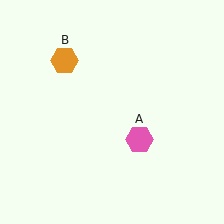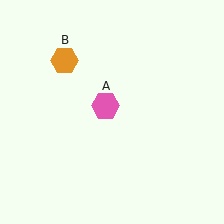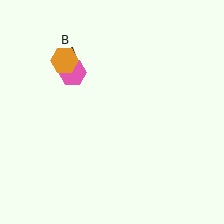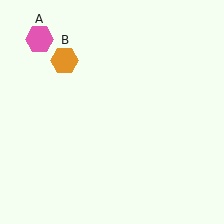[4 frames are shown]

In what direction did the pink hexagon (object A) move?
The pink hexagon (object A) moved up and to the left.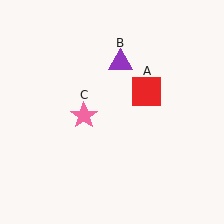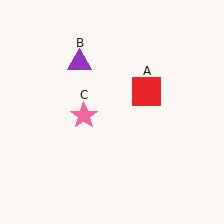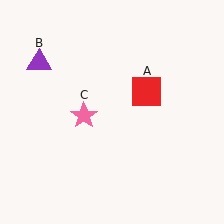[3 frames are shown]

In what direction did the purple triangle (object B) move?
The purple triangle (object B) moved left.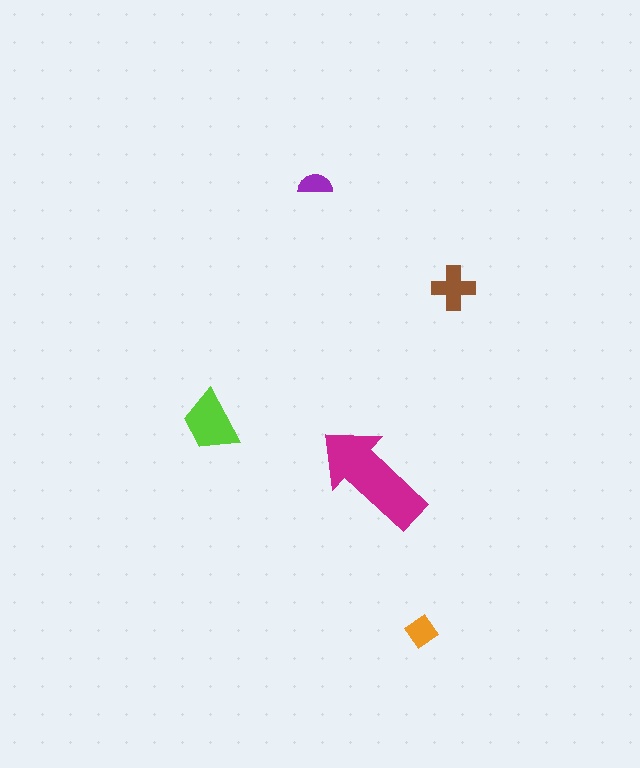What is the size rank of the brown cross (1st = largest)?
3rd.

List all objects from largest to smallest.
The magenta arrow, the lime trapezoid, the brown cross, the orange diamond, the purple semicircle.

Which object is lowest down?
The orange diamond is bottommost.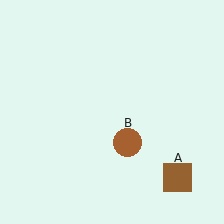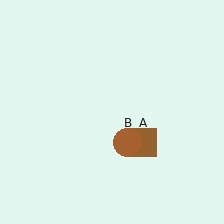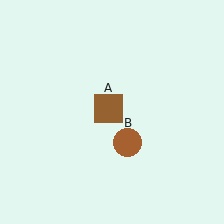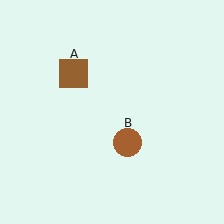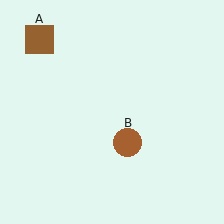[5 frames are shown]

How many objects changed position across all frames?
1 object changed position: brown square (object A).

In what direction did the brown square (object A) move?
The brown square (object A) moved up and to the left.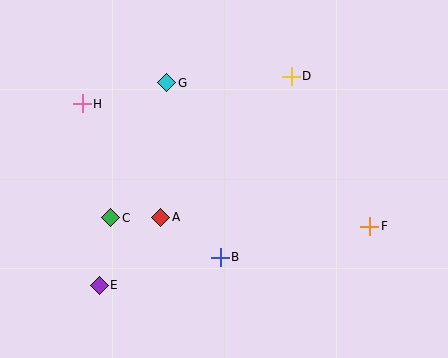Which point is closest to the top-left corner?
Point H is closest to the top-left corner.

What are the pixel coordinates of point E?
Point E is at (99, 285).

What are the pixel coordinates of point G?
Point G is at (167, 83).